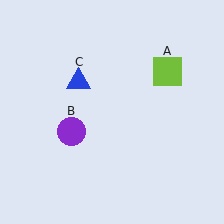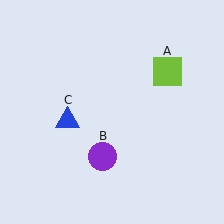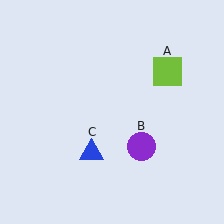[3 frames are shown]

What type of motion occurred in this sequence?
The purple circle (object B), blue triangle (object C) rotated counterclockwise around the center of the scene.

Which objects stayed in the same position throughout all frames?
Lime square (object A) remained stationary.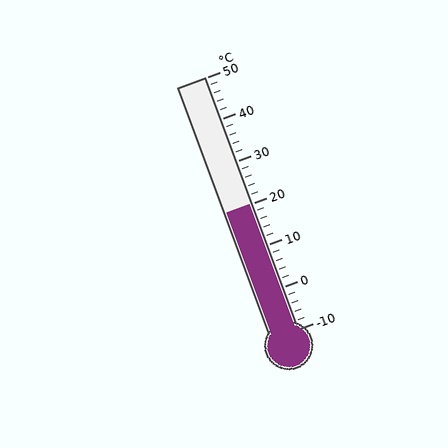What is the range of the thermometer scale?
The thermometer scale ranges from -10°C to 50°C.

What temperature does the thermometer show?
The thermometer shows approximately 20°C.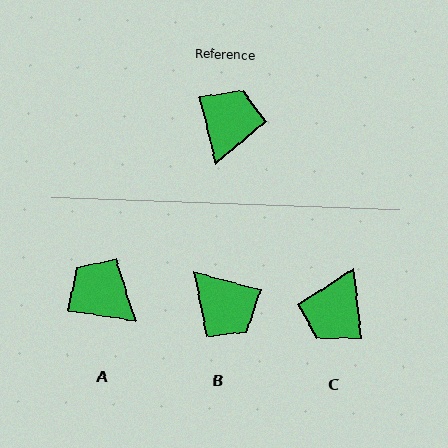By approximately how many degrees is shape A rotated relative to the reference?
Approximately 68 degrees counter-clockwise.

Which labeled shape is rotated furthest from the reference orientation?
C, about 173 degrees away.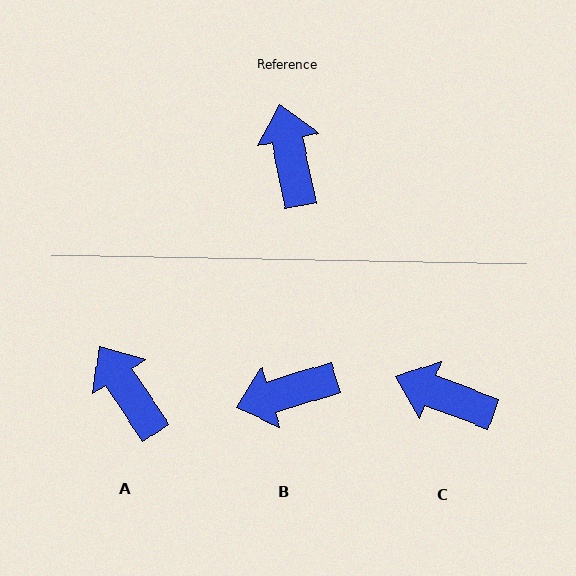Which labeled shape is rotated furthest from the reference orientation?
B, about 96 degrees away.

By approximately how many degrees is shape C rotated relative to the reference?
Approximately 58 degrees counter-clockwise.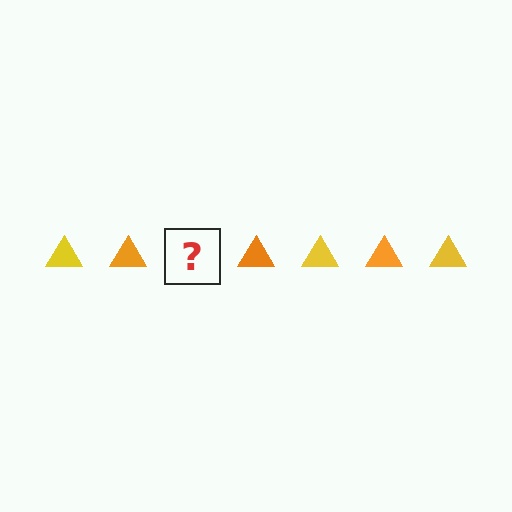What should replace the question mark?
The question mark should be replaced with a yellow triangle.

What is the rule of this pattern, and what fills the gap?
The rule is that the pattern cycles through yellow, orange triangles. The gap should be filled with a yellow triangle.